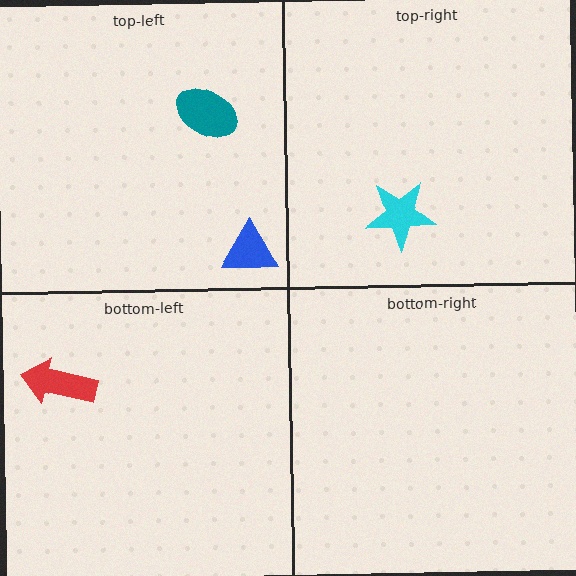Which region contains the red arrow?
The bottom-left region.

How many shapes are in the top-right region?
1.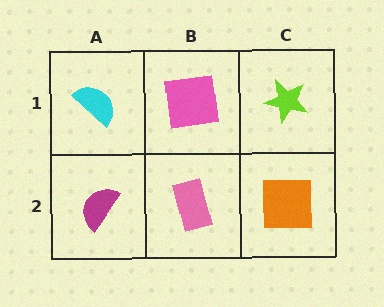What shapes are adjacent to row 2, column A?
A cyan semicircle (row 1, column A), a pink rectangle (row 2, column B).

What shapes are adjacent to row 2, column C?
A lime star (row 1, column C), a pink rectangle (row 2, column B).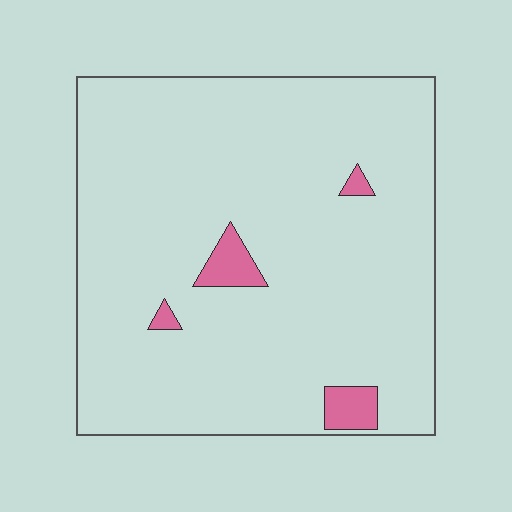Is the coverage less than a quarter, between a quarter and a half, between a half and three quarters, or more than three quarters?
Less than a quarter.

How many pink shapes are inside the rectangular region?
4.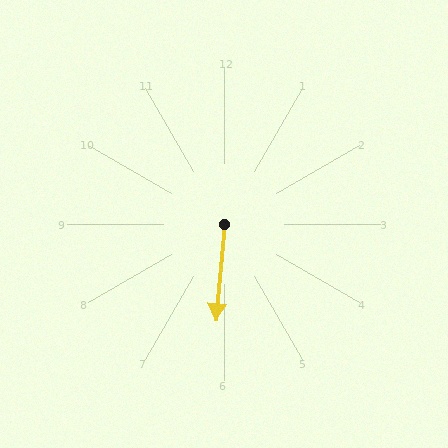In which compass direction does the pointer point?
South.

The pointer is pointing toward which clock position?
Roughly 6 o'clock.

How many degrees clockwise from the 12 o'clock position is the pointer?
Approximately 185 degrees.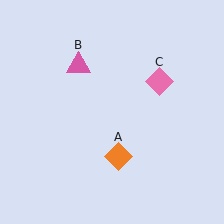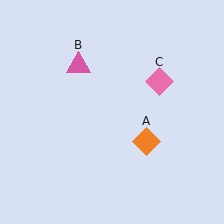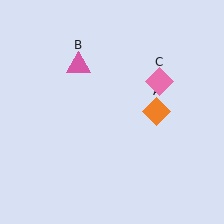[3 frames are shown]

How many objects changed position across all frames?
1 object changed position: orange diamond (object A).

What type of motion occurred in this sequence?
The orange diamond (object A) rotated counterclockwise around the center of the scene.